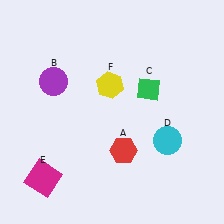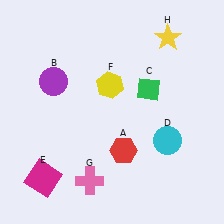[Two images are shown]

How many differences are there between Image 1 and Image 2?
There are 2 differences between the two images.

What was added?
A pink cross (G), a yellow star (H) were added in Image 2.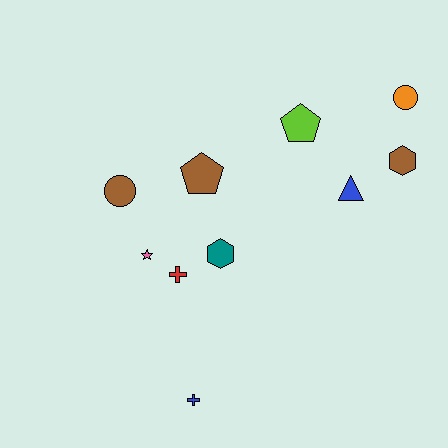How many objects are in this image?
There are 10 objects.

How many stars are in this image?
There is 1 star.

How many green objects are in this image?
There are no green objects.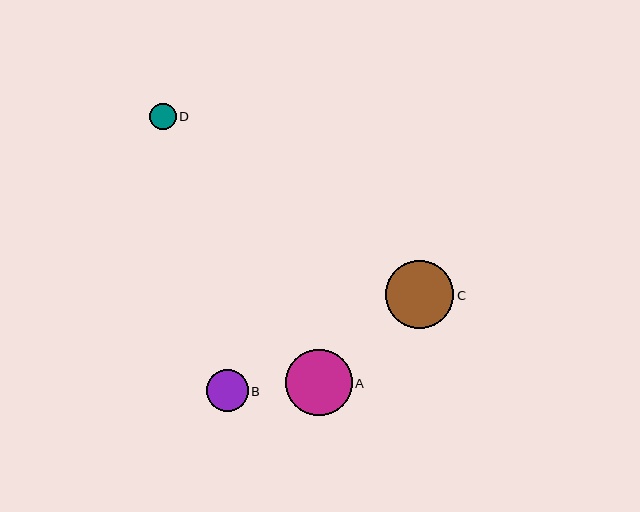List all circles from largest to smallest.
From largest to smallest: C, A, B, D.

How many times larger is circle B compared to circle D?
Circle B is approximately 1.6 times the size of circle D.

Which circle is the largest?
Circle C is the largest with a size of approximately 68 pixels.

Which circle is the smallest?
Circle D is the smallest with a size of approximately 27 pixels.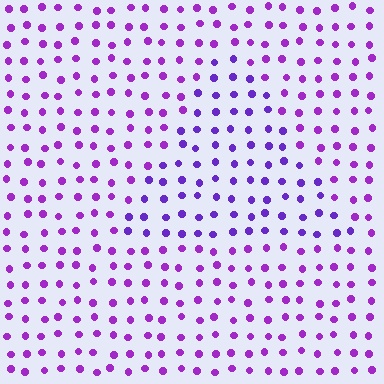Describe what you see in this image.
The image is filled with small purple elements in a uniform arrangement. A triangle-shaped region is visible where the elements are tinted to a slightly different hue, forming a subtle color boundary.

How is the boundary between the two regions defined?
The boundary is defined purely by a slight shift in hue (about 22 degrees). Spacing, size, and orientation are identical on both sides.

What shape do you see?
I see a triangle.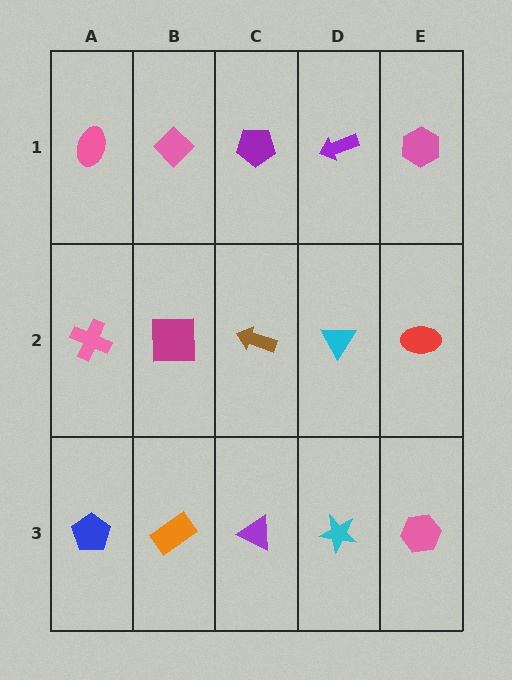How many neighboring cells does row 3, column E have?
2.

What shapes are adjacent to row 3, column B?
A magenta square (row 2, column B), a blue pentagon (row 3, column A), a purple triangle (row 3, column C).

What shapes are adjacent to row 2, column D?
A purple arrow (row 1, column D), a cyan star (row 3, column D), a brown arrow (row 2, column C), a red ellipse (row 2, column E).